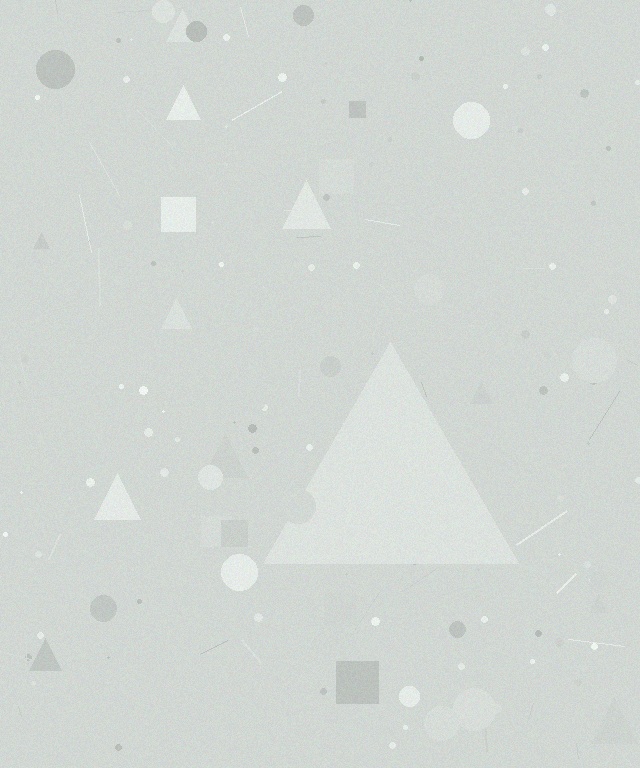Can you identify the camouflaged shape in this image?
The camouflaged shape is a triangle.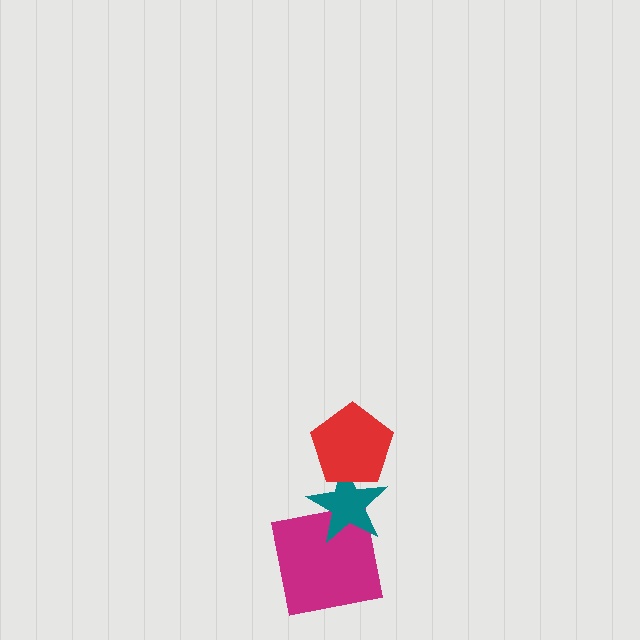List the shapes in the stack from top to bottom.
From top to bottom: the red pentagon, the teal star, the magenta square.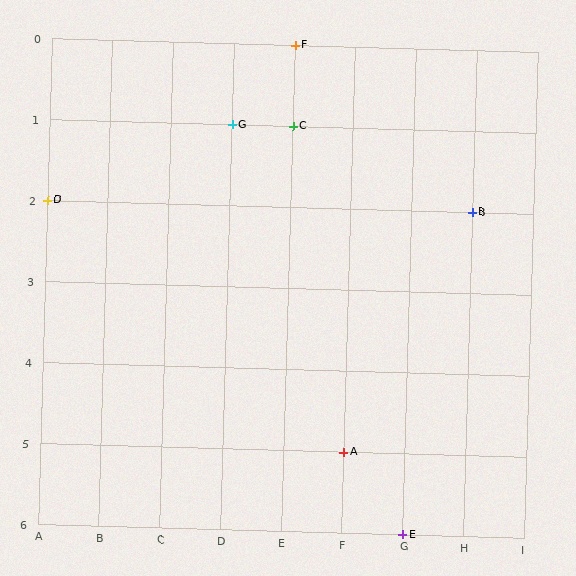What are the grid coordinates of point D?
Point D is at grid coordinates (A, 2).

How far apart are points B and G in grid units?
Points B and G are 4 columns and 1 row apart (about 4.1 grid units diagonally).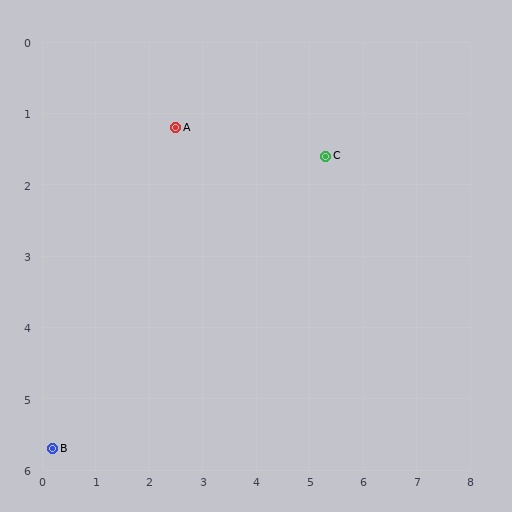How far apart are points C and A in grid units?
Points C and A are about 2.8 grid units apart.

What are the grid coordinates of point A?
Point A is at approximately (2.5, 1.2).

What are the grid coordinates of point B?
Point B is at approximately (0.2, 5.7).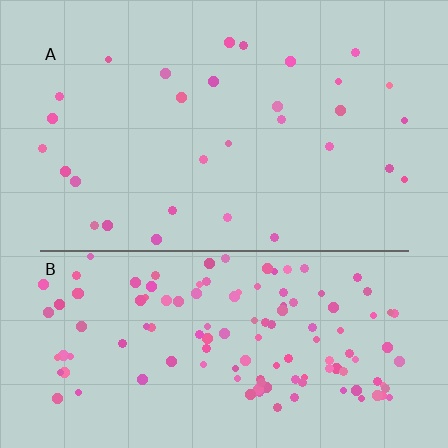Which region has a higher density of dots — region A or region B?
B (the bottom).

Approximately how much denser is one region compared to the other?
Approximately 4.3× — region B over region A.